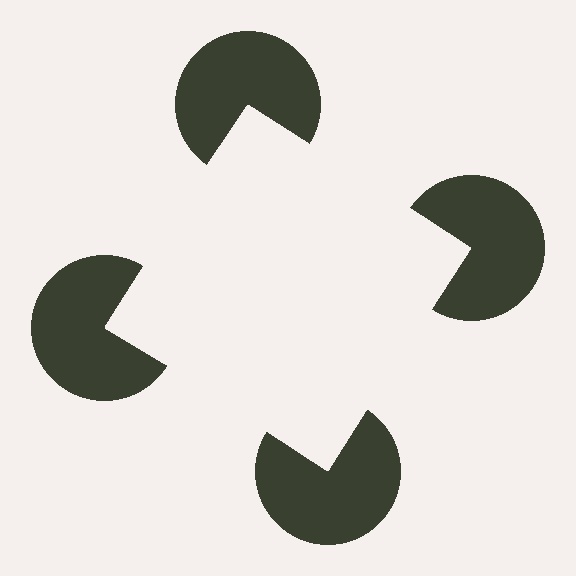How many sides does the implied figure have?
4 sides.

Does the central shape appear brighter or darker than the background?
It typically appears slightly brighter than the background, even though no actual brightness change is drawn.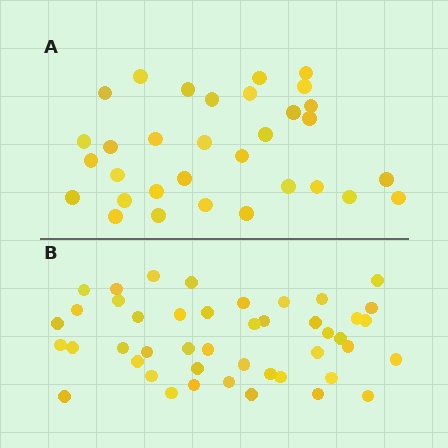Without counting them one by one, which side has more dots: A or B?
Region B (the bottom region) has more dots.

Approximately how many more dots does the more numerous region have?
Region B has approximately 15 more dots than region A.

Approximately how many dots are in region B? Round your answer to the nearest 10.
About 40 dots. (The exact count is 45, which rounds to 40.)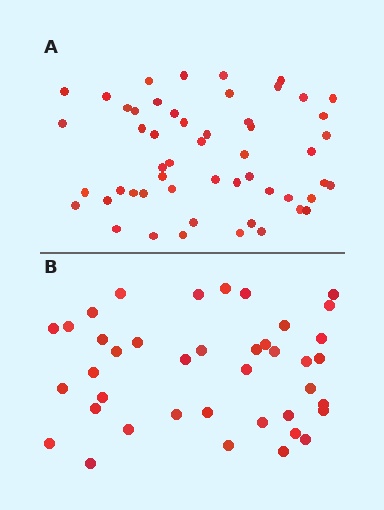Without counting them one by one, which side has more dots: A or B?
Region A (the top region) has more dots.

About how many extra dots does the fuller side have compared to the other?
Region A has approximately 15 more dots than region B.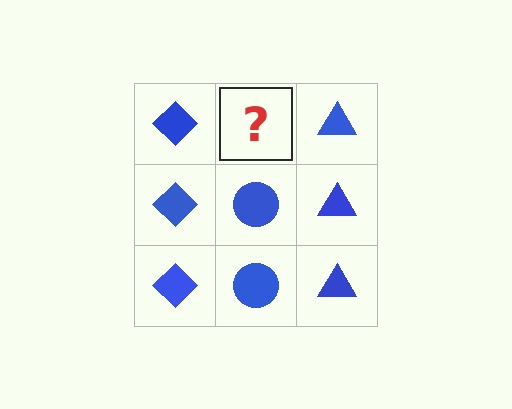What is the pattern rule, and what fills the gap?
The rule is that each column has a consistent shape. The gap should be filled with a blue circle.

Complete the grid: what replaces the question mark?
The question mark should be replaced with a blue circle.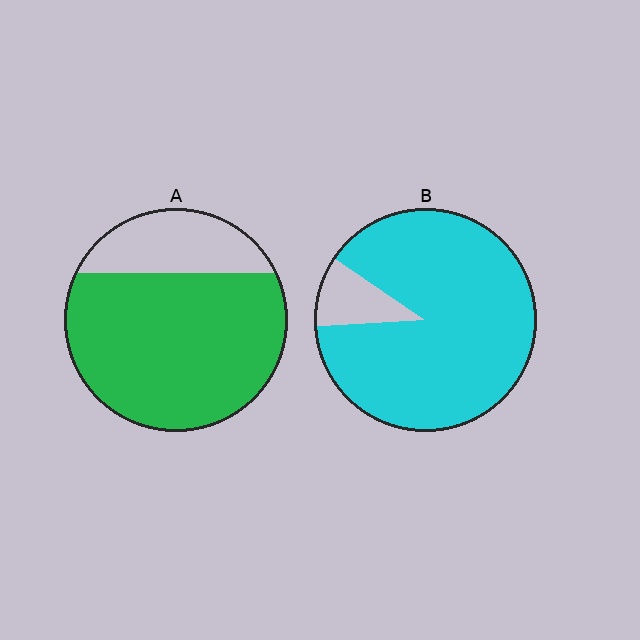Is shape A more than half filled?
Yes.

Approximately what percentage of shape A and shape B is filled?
A is approximately 75% and B is approximately 90%.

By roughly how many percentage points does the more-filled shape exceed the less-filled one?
By roughly 15 percentage points (B over A).